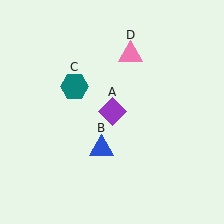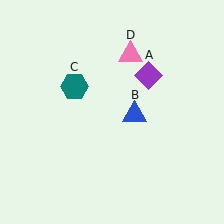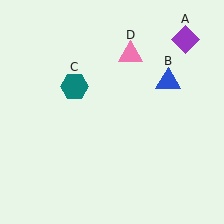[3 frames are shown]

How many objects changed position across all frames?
2 objects changed position: purple diamond (object A), blue triangle (object B).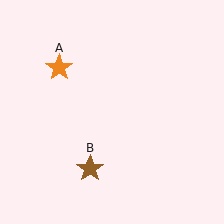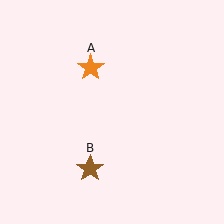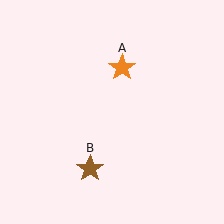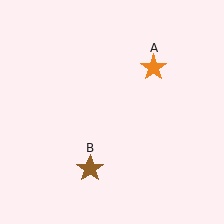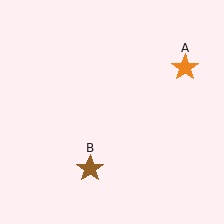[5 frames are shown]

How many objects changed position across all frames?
1 object changed position: orange star (object A).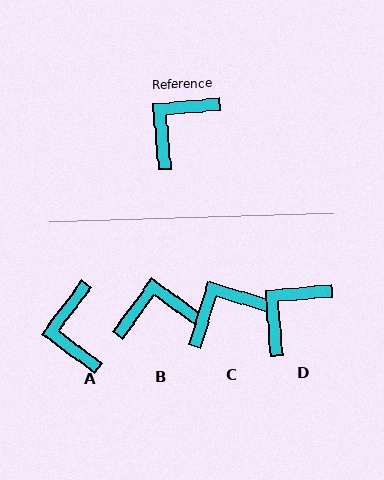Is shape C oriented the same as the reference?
No, it is off by about 22 degrees.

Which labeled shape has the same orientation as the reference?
D.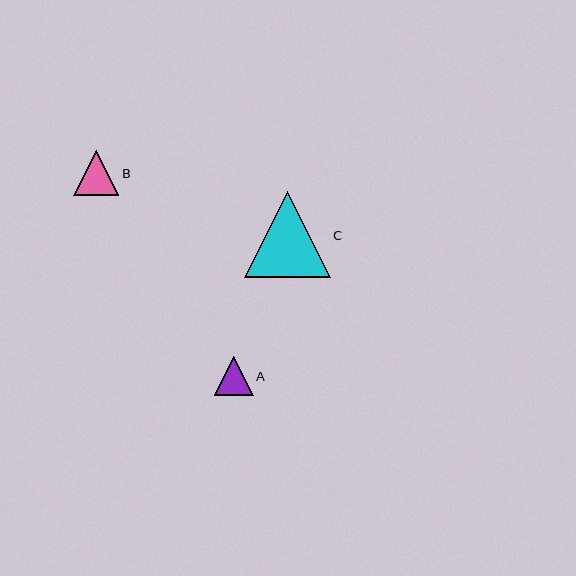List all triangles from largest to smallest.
From largest to smallest: C, B, A.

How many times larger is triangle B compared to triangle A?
Triangle B is approximately 1.1 times the size of triangle A.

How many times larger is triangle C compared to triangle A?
Triangle C is approximately 2.2 times the size of triangle A.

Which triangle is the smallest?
Triangle A is the smallest with a size of approximately 39 pixels.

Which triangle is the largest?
Triangle C is the largest with a size of approximately 86 pixels.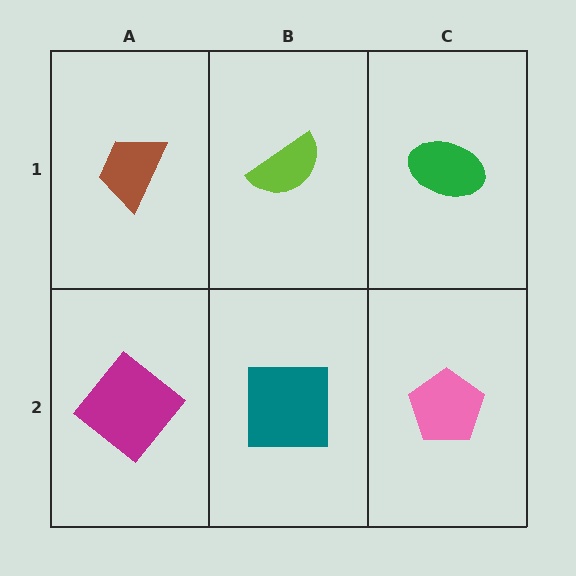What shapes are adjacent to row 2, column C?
A green ellipse (row 1, column C), a teal square (row 2, column B).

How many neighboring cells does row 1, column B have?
3.